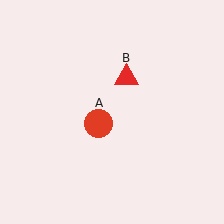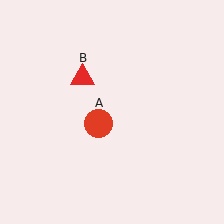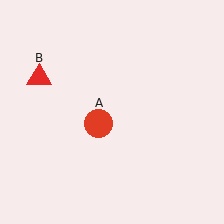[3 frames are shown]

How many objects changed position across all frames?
1 object changed position: red triangle (object B).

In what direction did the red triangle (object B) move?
The red triangle (object B) moved left.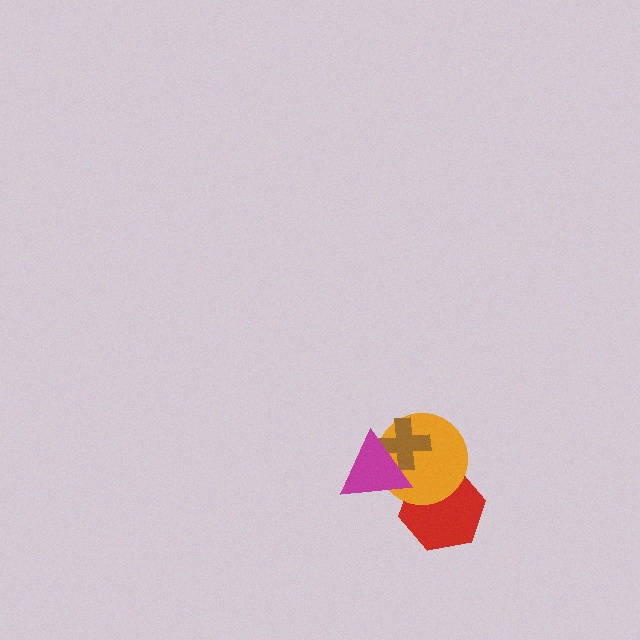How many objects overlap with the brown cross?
2 objects overlap with the brown cross.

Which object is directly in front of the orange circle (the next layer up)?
The brown cross is directly in front of the orange circle.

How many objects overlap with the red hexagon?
1 object overlaps with the red hexagon.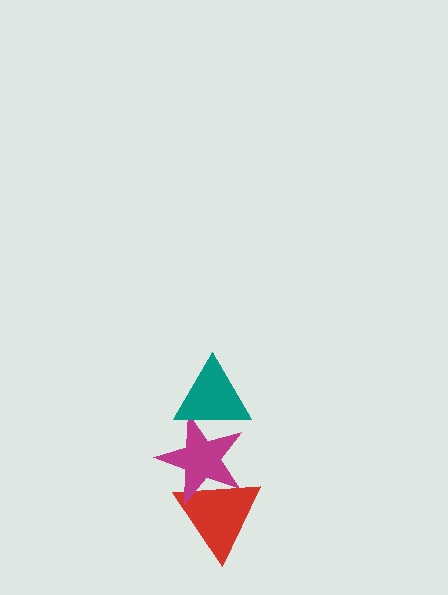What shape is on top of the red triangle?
The magenta star is on top of the red triangle.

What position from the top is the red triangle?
The red triangle is 3rd from the top.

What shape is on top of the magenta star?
The teal triangle is on top of the magenta star.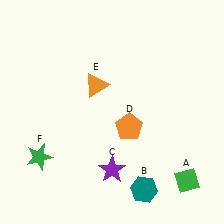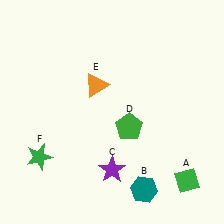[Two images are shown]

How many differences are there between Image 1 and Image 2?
There is 1 difference between the two images.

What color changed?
The pentagon (D) changed from orange in Image 1 to green in Image 2.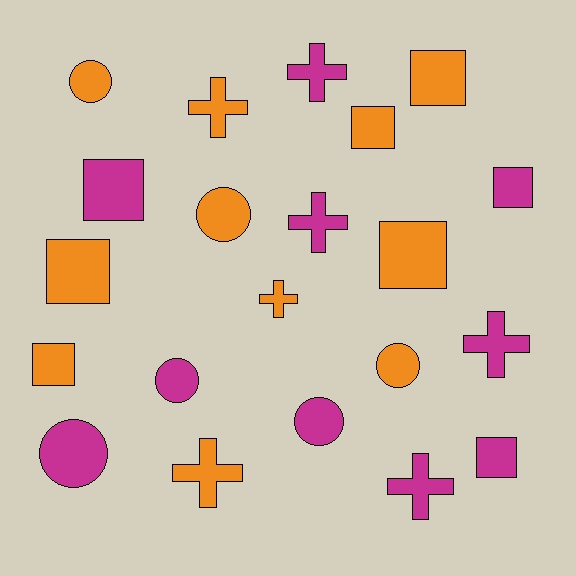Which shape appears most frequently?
Square, with 8 objects.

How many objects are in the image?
There are 21 objects.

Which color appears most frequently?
Orange, with 11 objects.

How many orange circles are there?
There are 3 orange circles.